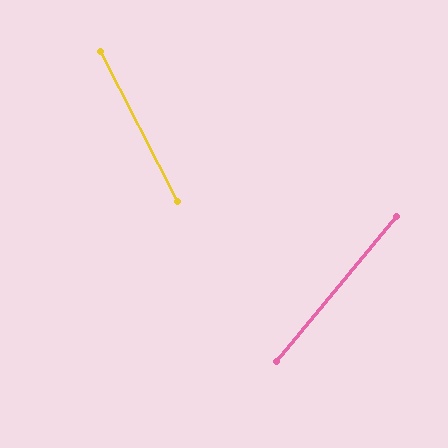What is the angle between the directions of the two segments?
Approximately 67 degrees.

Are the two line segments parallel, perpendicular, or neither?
Neither parallel nor perpendicular — they differ by about 67°.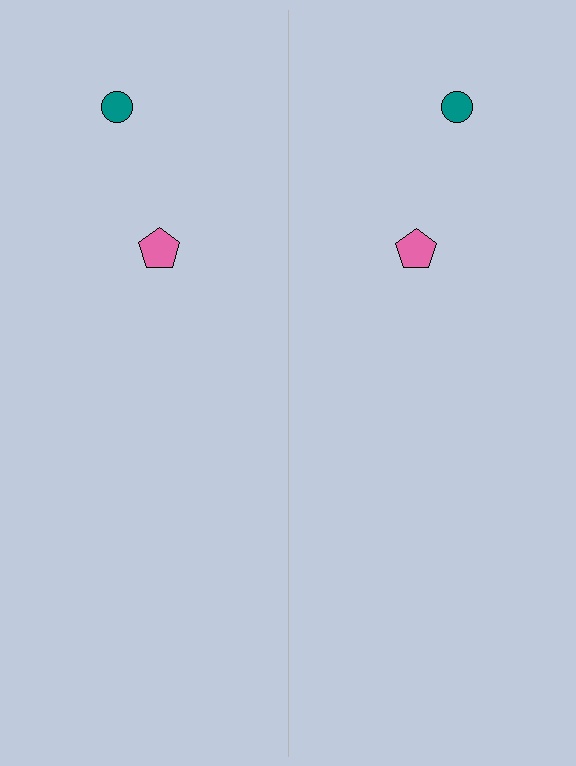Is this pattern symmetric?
Yes, this pattern has bilateral (reflection) symmetry.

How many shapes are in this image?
There are 4 shapes in this image.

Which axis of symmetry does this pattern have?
The pattern has a vertical axis of symmetry running through the center of the image.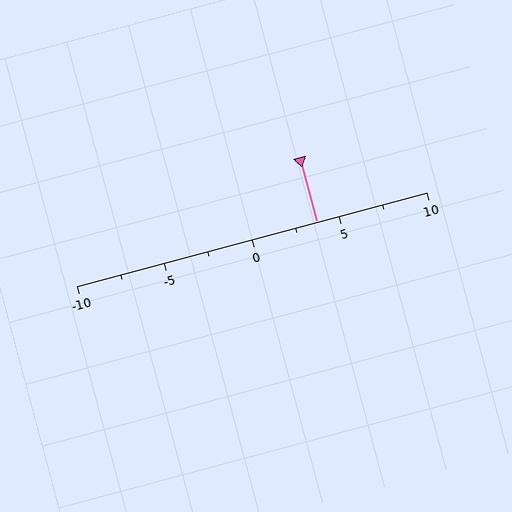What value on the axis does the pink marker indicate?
The marker indicates approximately 3.8.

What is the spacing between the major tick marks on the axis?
The major ticks are spaced 5 apart.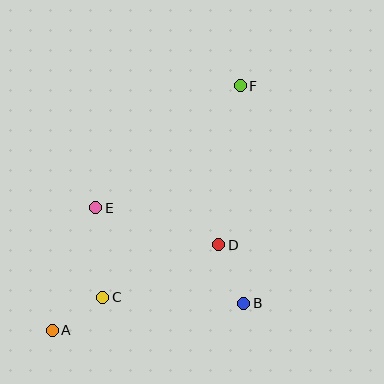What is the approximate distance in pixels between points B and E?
The distance between B and E is approximately 177 pixels.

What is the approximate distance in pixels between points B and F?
The distance between B and F is approximately 218 pixels.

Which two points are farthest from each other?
Points A and F are farthest from each other.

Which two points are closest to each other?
Points A and C are closest to each other.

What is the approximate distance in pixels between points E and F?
The distance between E and F is approximately 190 pixels.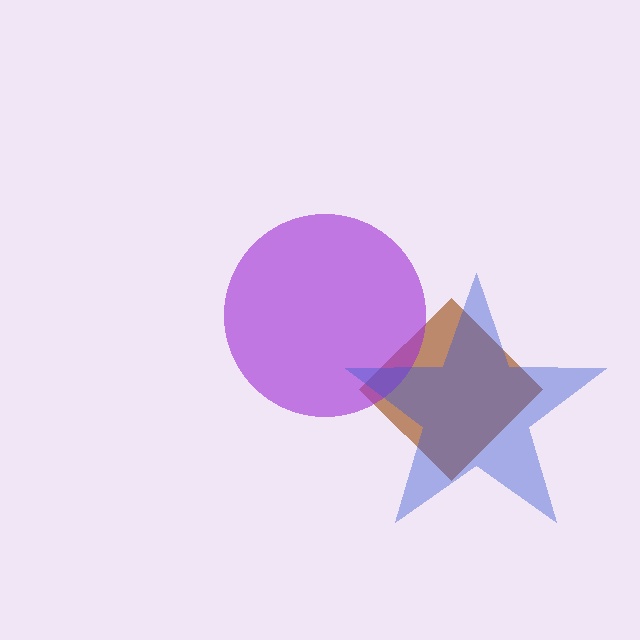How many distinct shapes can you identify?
There are 3 distinct shapes: a brown diamond, a purple circle, a blue star.